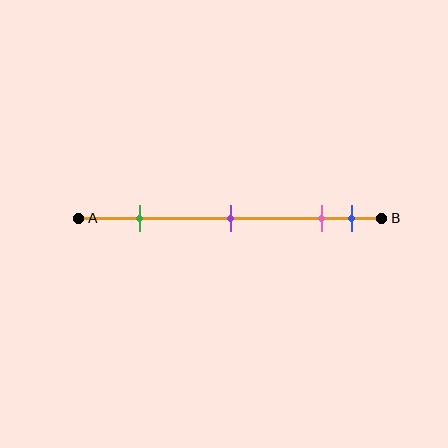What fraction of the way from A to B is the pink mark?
The pink mark is approximately 80% (0.8) of the way from A to B.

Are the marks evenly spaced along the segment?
No, the marks are not evenly spaced.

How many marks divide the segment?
There are 4 marks dividing the segment.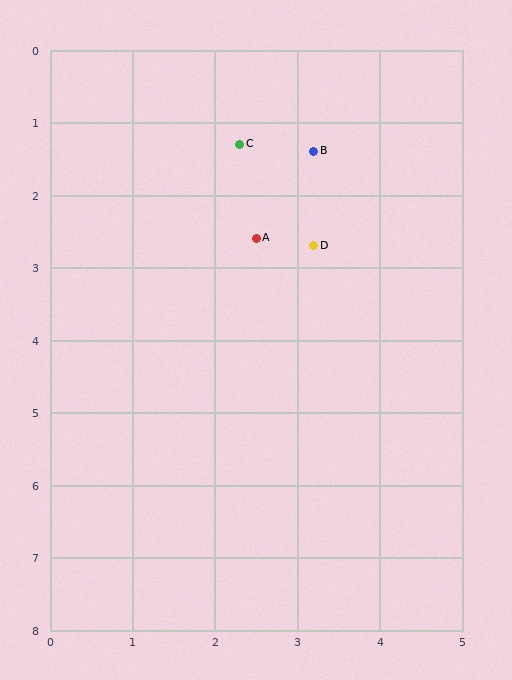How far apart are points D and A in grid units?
Points D and A are about 0.7 grid units apart.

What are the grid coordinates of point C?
Point C is at approximately (2.3, 1.3).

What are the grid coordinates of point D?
Point D is at approximately (3.2, 2.7).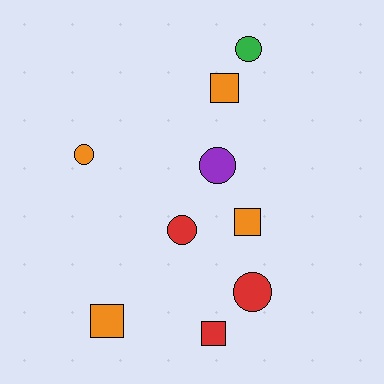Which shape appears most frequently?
Circle, with 5 objects.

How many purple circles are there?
There is 1 purple circle.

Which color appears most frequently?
Orange, with 4 objects.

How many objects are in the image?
There are 9 objects.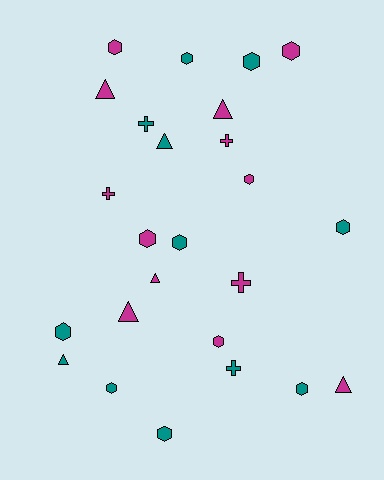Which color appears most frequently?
Magenta, with 13 objects.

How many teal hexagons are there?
There are 8 teal hexagons.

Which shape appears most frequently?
Hexagon, with 13 objects.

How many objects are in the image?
There are 25 objects.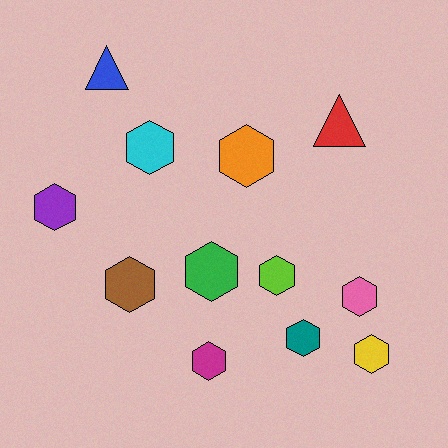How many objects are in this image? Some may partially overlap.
There are 12 objects.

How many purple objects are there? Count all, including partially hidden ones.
There is 1 purple object.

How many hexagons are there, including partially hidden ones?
There are 10 hexagons.